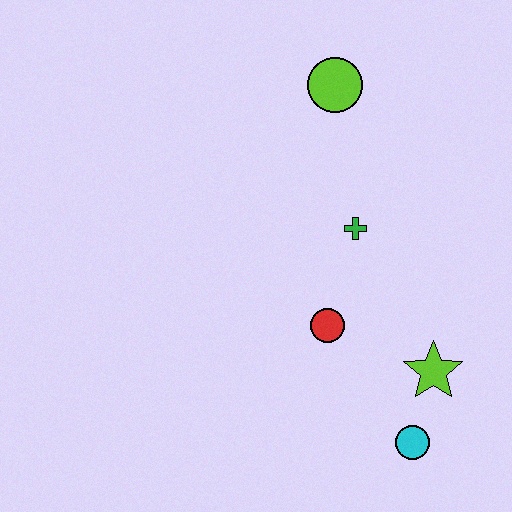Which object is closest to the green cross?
The red circle is closest to the green cross.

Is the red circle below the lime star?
No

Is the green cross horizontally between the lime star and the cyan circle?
No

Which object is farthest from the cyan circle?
The lime circle is farthest from the cyan circle.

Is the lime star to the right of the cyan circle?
Yes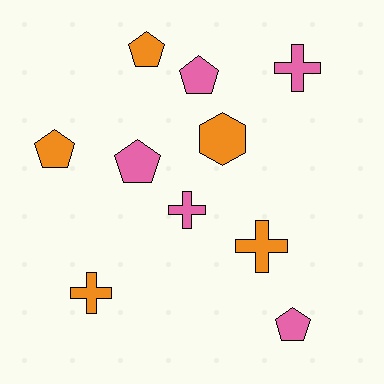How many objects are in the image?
There are 10 objects.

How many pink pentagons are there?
There are 3 pink pentagons.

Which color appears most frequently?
Pink, with 5 objects.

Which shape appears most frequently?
Pentagon, with 5 objects.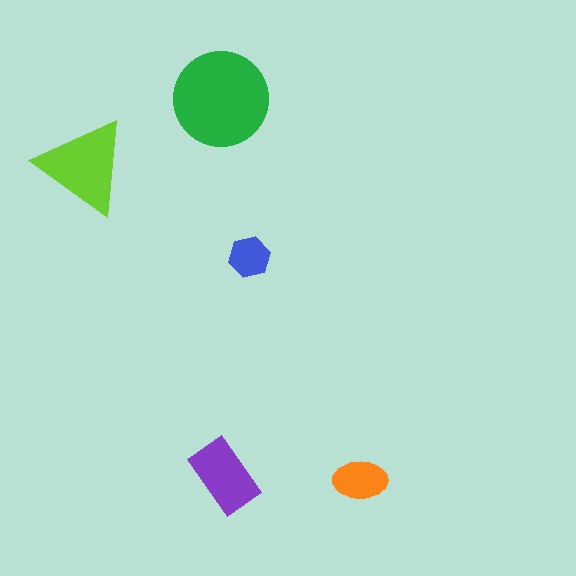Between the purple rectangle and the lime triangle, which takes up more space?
The lime triangle.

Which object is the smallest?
The blue hexagon.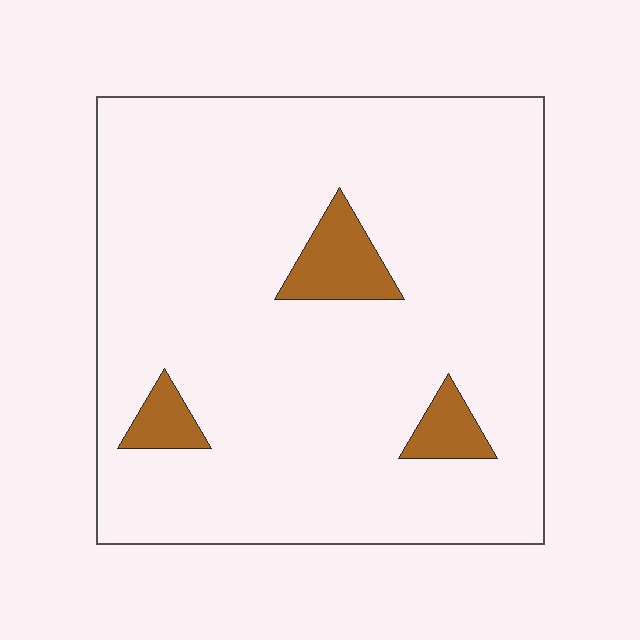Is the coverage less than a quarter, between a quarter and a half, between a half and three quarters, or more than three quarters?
Less than a quarter.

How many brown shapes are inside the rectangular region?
3.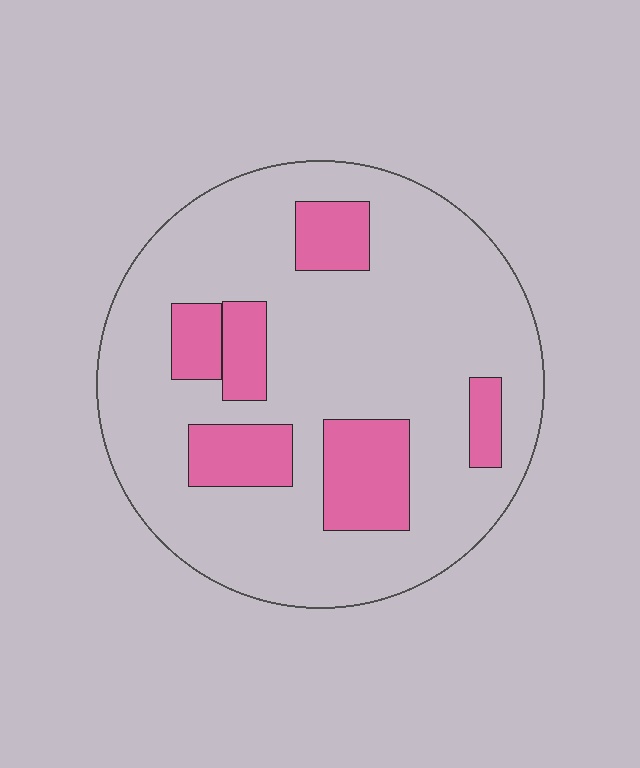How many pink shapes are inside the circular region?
6.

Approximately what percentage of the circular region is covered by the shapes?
Approximately 20%.